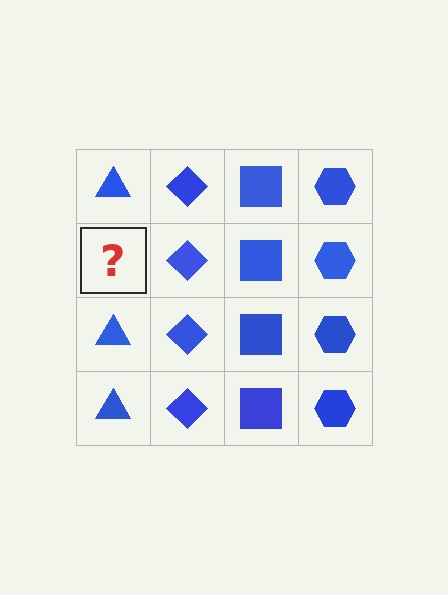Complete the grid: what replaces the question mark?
The question mark should be replaced with a blue triangle.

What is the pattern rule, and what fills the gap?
The rule is that each column has a consistent shape. The gap should be filled with a blue triangle.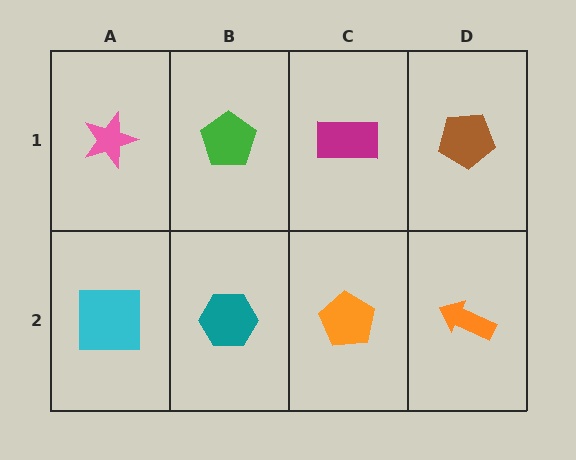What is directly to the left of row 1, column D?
A magenta rectangle.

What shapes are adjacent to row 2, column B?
A green pentagon (row 1, column B), a cyan square (row 2, column A), an orange pentagon (row 2, column C).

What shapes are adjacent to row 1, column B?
A teal hexagon (row 2, column B), a pink star (row 1, column A), a magenta rectangle (row 1, column C).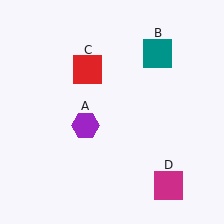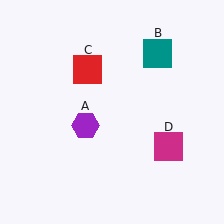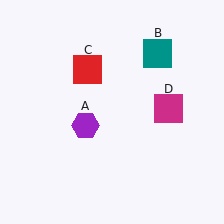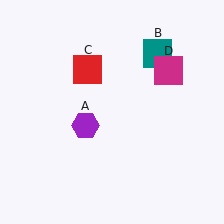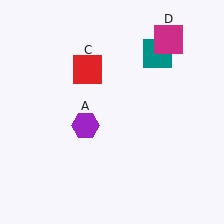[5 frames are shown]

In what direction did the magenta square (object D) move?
The magenta square (object D) moved up.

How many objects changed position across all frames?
1 object changed position: magenta square (object D).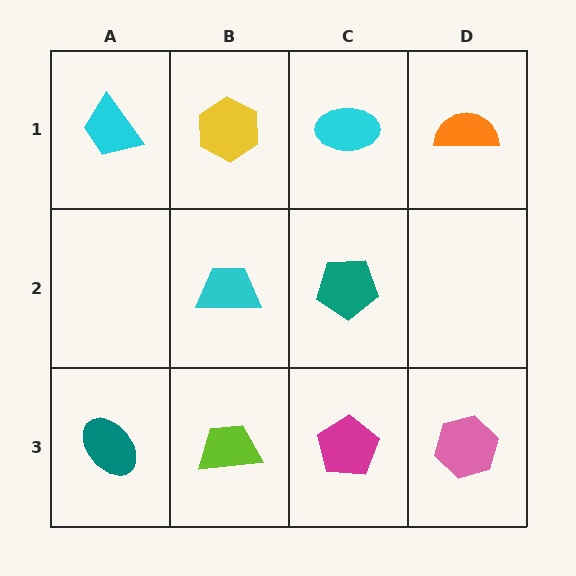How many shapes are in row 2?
2 shapes.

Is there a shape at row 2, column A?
No, that cell is empty.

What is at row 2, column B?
A cyan trapezoid.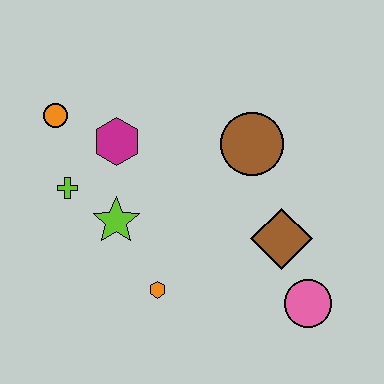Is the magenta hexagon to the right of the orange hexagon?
No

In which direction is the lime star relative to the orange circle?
The lime star is below the orange circle.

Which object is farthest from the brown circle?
The orange circle is farthest from the brown circle.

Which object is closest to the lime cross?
The lime star is closest to the lime cross.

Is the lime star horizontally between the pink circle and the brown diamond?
No